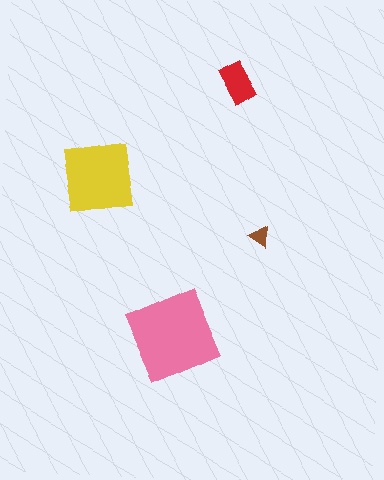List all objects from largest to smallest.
The pink square, the yellow square, the red rectangle, the brown triangle.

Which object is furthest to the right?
The brown triangle is rightmost.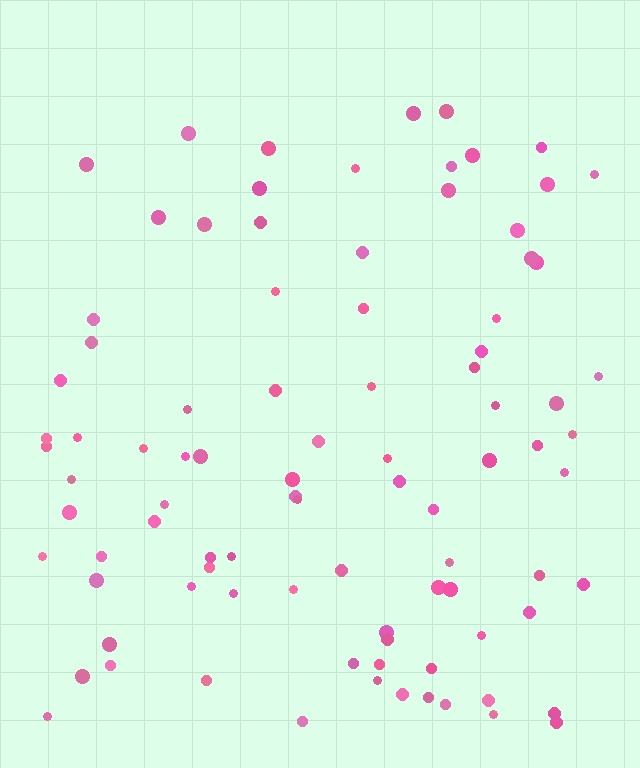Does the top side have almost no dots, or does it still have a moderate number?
Still a moderate number, just noticeably fewer than the bottom.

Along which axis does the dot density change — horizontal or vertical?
Vertical.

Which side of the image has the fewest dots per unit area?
The top.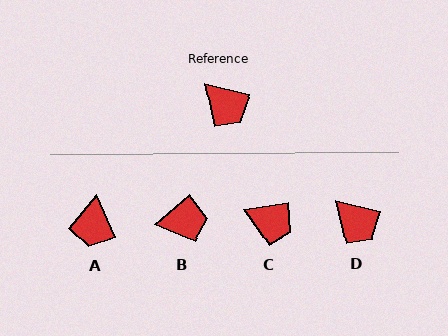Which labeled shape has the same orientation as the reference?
D.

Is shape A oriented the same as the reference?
No, it is off by about 52 degrees.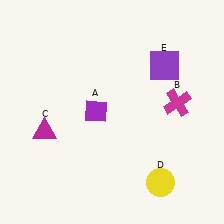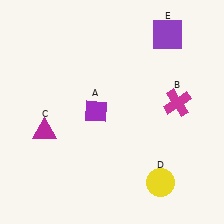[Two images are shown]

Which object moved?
The purple square (E) moved up.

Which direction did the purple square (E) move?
The purple square (E) moved up.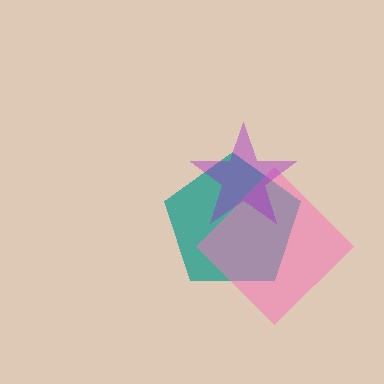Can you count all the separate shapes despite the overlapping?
Yes, there are 3 separate shapes.